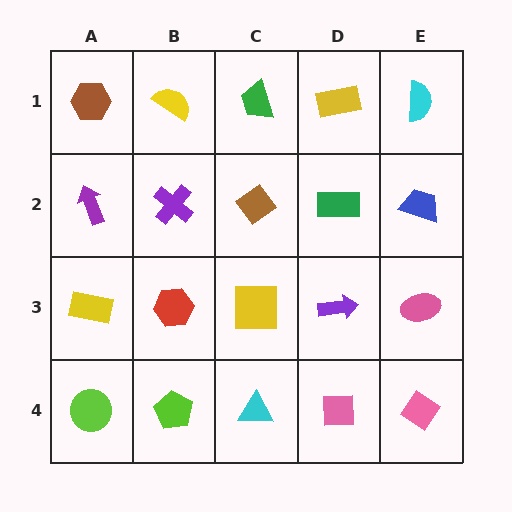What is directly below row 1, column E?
A blue trapezoid.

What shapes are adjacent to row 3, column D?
A green rectangle (row 2, column D), a pink square (row 4, column D), a yellow square (row 3, column C), a pink ellipse (row 3, column E).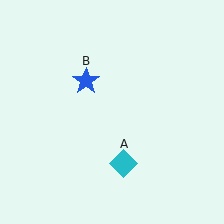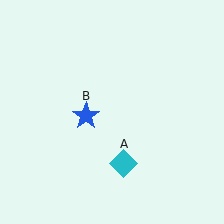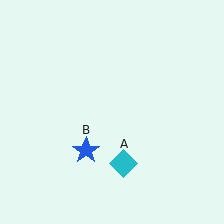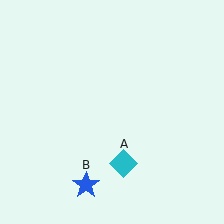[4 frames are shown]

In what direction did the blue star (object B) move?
The blue star (object B) moved down.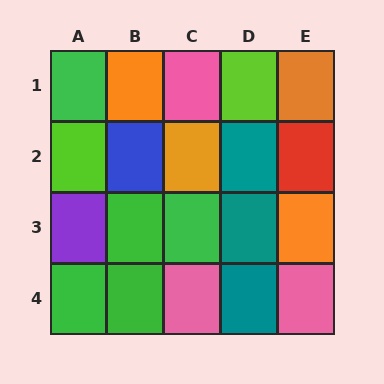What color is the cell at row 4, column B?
Green.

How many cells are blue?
1 cell is blue.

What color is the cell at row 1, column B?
Orange.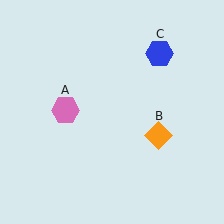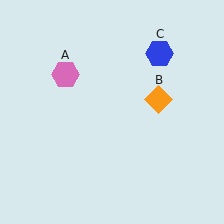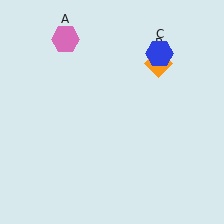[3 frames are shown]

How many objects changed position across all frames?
2 objects changed position: pink hexagon (object A), orange diamond (object B).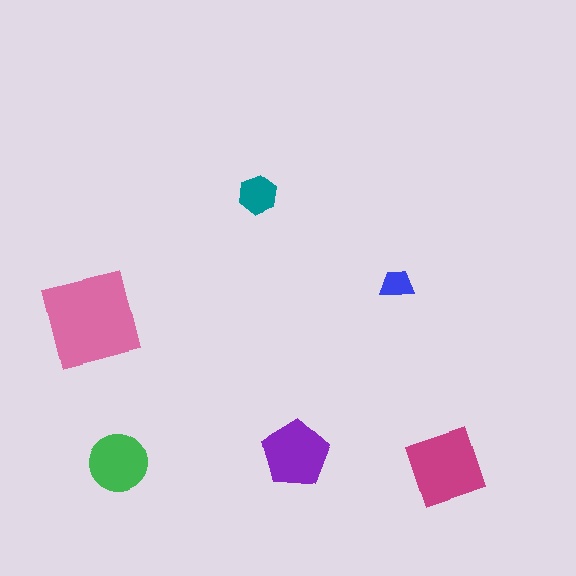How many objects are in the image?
There are 6 objects in the image.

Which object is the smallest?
The blue trapezoid.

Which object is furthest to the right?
The magenta diamond is rightmost.